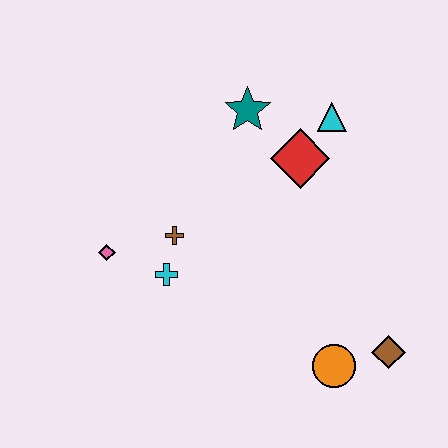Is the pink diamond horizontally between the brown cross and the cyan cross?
No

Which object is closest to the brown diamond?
The orange circle is closest to the brown diamond.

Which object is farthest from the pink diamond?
The brown diamond is farthest from the pink diamond.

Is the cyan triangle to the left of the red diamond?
No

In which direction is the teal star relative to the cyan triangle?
The teal star is to the left of the cyan triangle.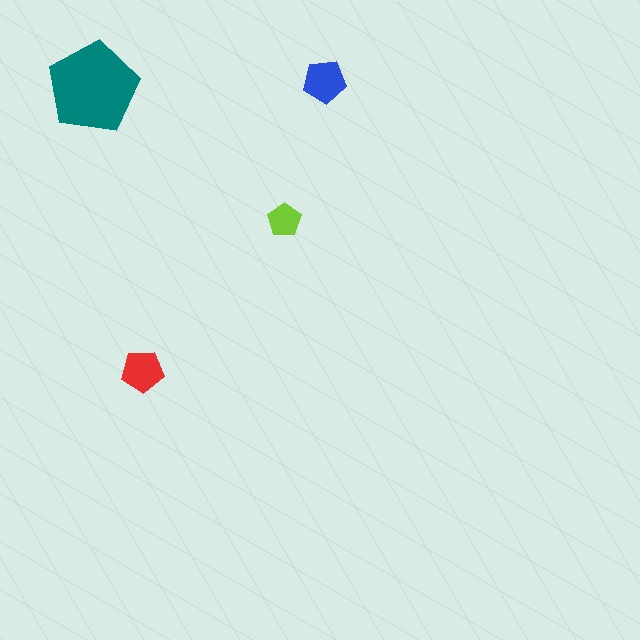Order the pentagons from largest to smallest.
the teal one, the blue one, the red one, the lime one.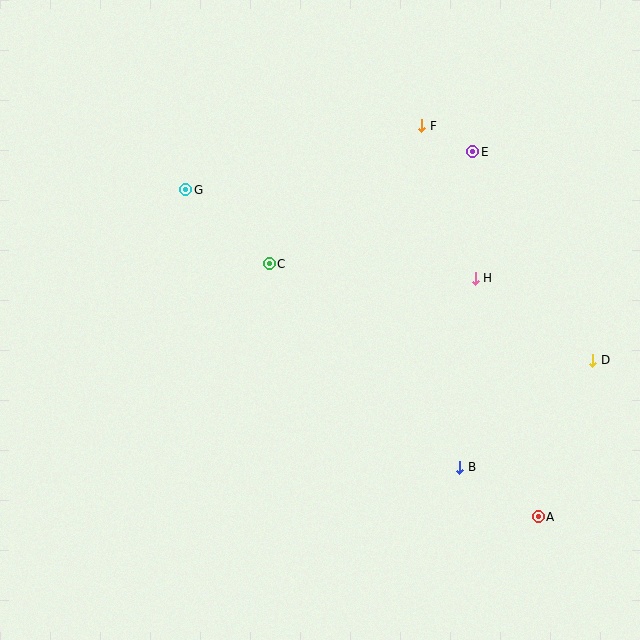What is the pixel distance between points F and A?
The distance between F and A is 408 pixels.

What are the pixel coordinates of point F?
Point F is at (422, 126).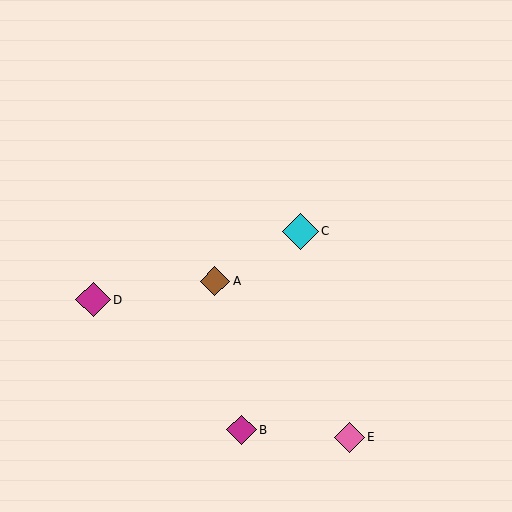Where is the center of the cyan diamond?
The center of the cyan diamond is at (301, 231).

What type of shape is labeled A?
Shape A is a brown diamond.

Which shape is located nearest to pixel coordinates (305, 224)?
The cyan diamond (labeled C) at (301, 231) is nearest to that location.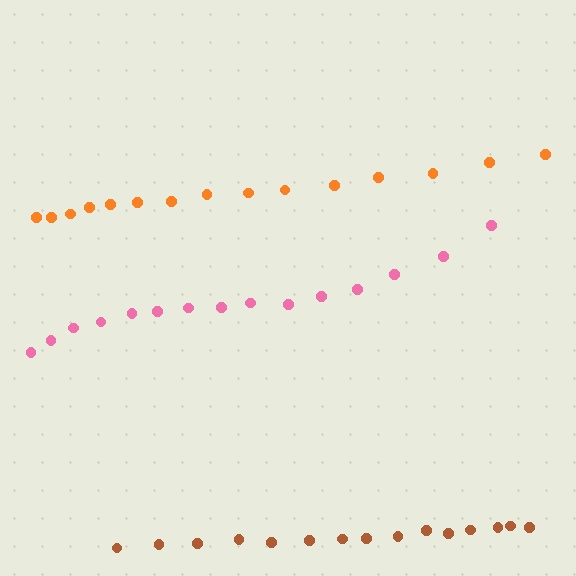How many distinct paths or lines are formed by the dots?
There are 3 distinct paths.